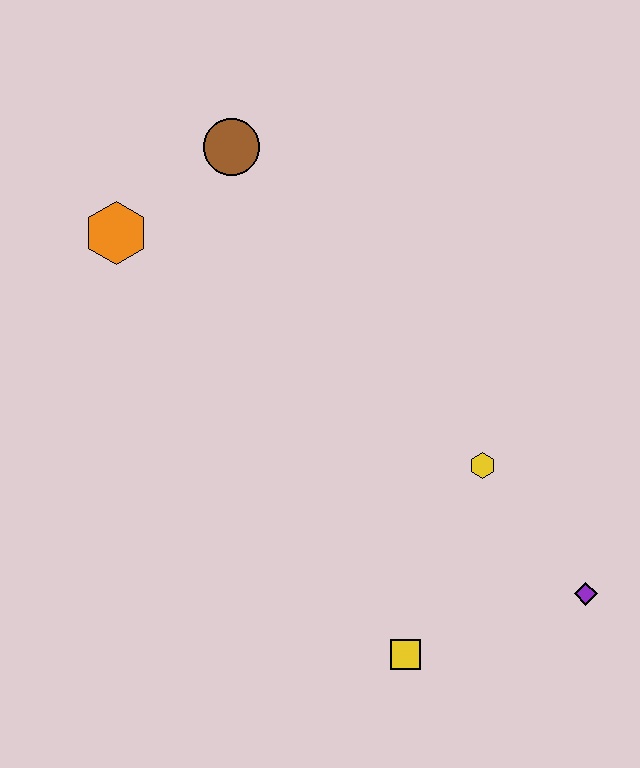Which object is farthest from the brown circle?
The purple diamond is farthest from the brown circle.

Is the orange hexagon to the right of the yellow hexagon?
No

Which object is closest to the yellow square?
The purple diamond is closest to the yellow square.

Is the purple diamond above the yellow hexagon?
No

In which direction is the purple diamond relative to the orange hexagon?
The purple diamond is to the right of the orange hexagon.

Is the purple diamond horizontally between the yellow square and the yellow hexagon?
No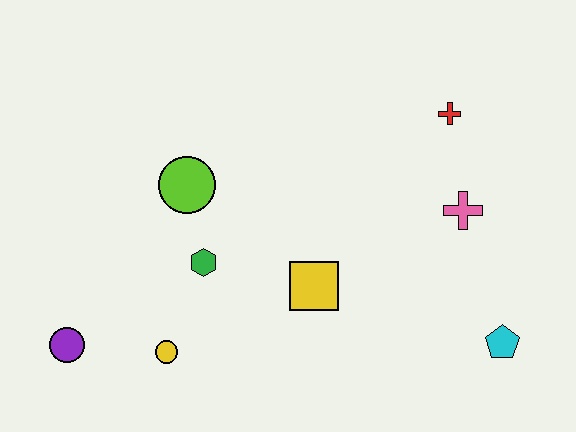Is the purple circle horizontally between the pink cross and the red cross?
No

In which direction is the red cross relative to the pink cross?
The red cross is above the pink cross.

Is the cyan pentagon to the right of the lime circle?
Yes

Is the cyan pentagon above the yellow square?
No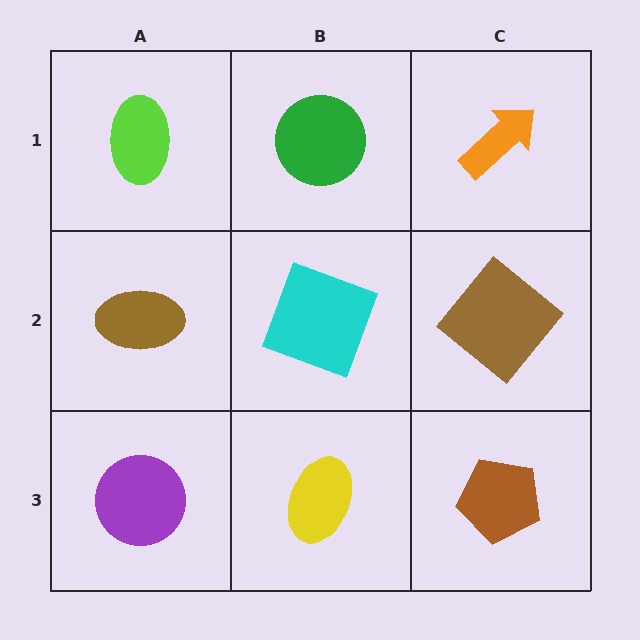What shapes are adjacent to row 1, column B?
A cyan square (row 2, column B), a lime ellipse (row 1, column A), an orange arrow (row 1, column C).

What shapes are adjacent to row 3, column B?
A cyan square (row 2, column B), a purple circle (row 3, column A), a brown pentagon (row 3, column C).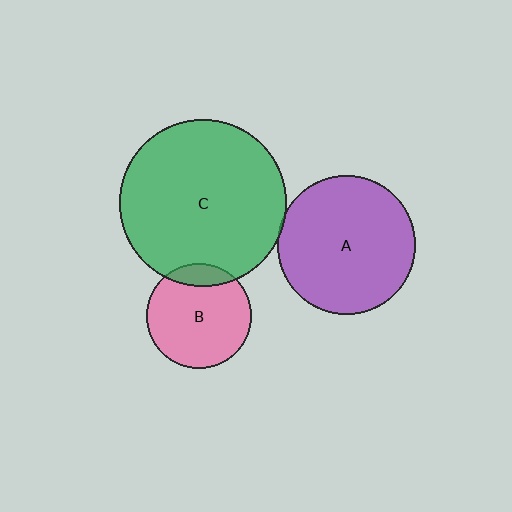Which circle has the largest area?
Circle C (green).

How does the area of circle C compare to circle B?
Approximately 2.6 times.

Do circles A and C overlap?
Yes.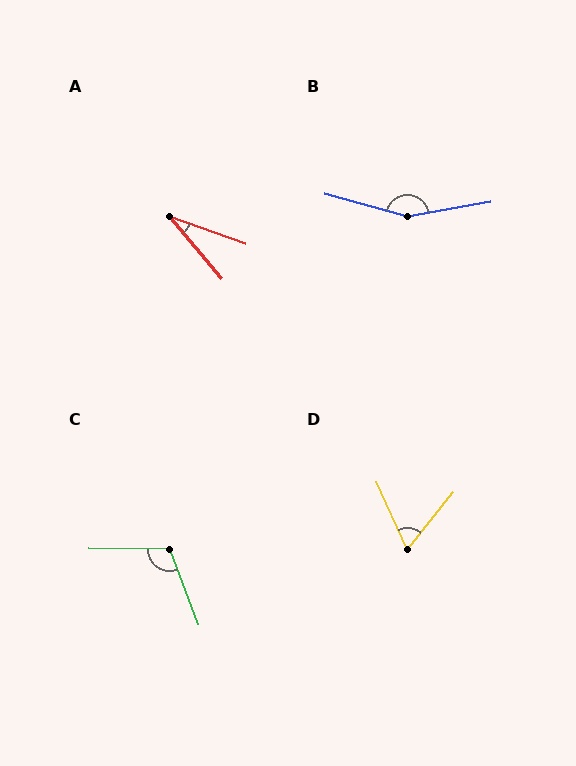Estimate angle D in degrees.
Approximately 63 degrees.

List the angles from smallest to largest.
A (30°), D (63°), C (112°), B (154°).